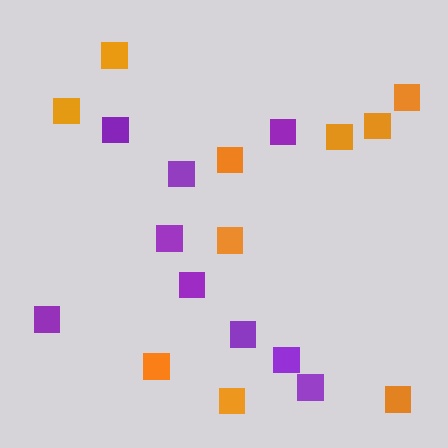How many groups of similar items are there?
There are 2 groups: one group of purple squares (9) and one group of orange squares (10).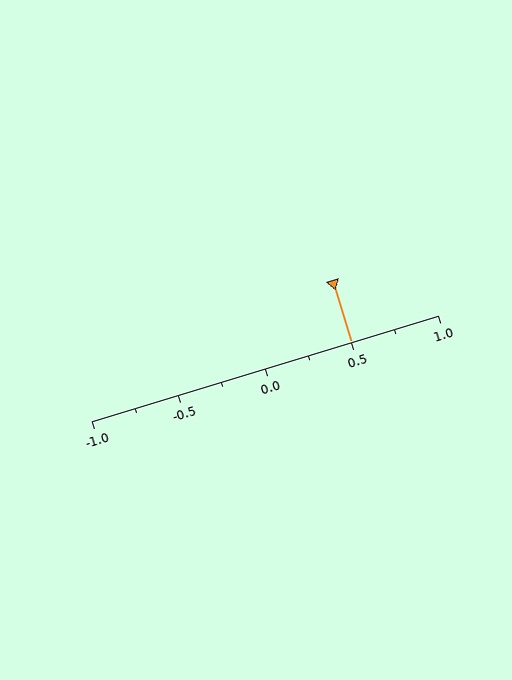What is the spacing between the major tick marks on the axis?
The major ticks are spaced 0.5 apart.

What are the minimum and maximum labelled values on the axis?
The axis runs from -1.0 to 1.0.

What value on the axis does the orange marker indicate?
The marker indicates approximately 0.5.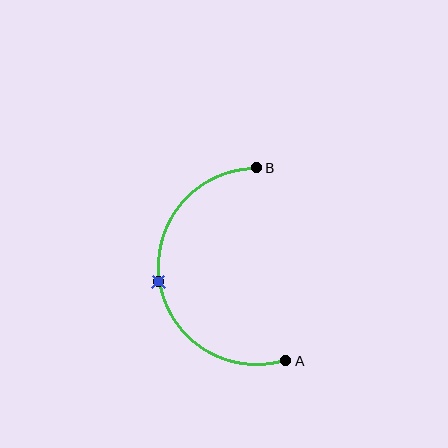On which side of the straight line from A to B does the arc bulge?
The arc bulges to the left of the straight line connecting A and B.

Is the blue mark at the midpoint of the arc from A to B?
Yes. The blue mark lies on the arc at equal arc-length from both A and B — it is the arc midpoint.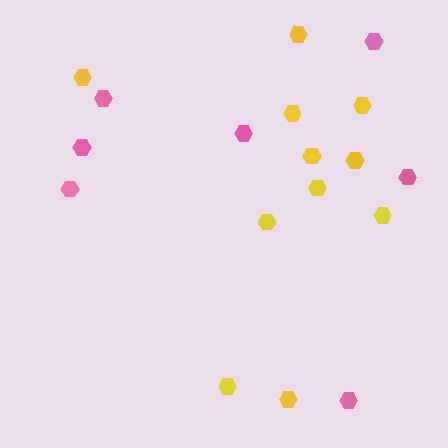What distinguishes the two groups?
There are 2 groups: one group of yellow hexagons (11) and one group of pink hexagons (7).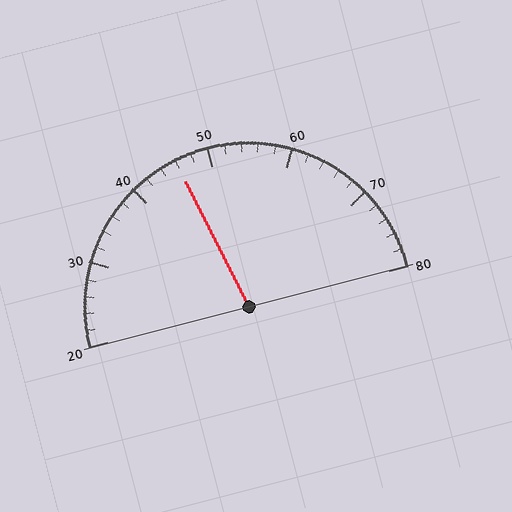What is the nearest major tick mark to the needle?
The nearest major tick mark is 50.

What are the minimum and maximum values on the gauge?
The gauge ranges from 20 to 80.